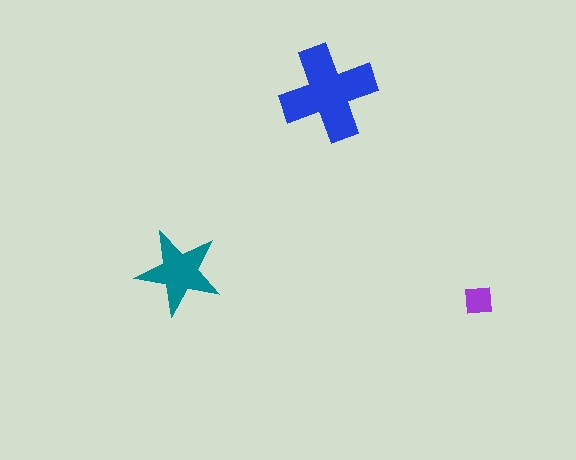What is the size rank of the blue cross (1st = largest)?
1st.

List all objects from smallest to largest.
The purple square, the teal star, the blue cross.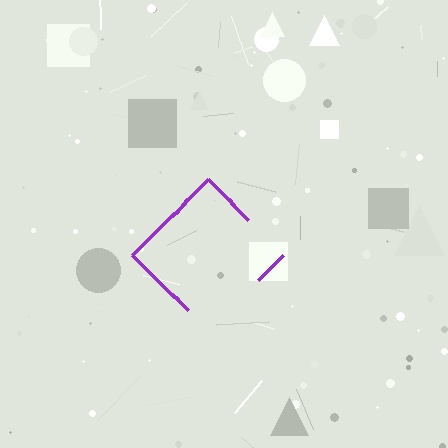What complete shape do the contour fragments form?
The contour fragments form a diamond.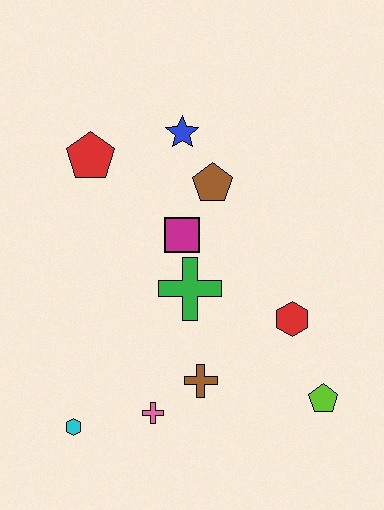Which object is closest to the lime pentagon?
The red hexagon is closest to the lime pentagon.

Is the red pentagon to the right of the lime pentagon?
No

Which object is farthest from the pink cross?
The blue star is farthest from the pink cross.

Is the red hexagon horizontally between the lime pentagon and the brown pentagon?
Yes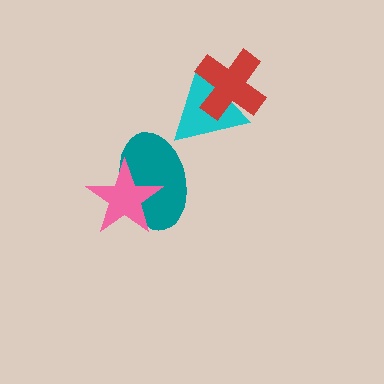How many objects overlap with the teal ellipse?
1 object overlaps with the teal ellipse.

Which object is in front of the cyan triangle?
The red cross is in front of the cyan triangle.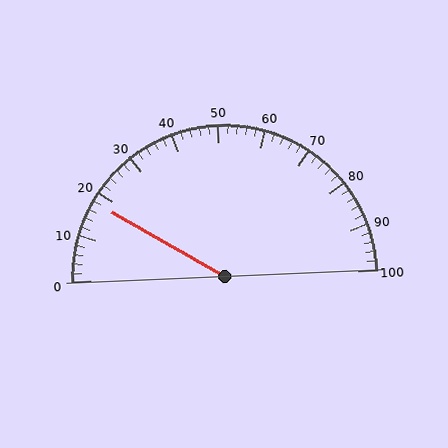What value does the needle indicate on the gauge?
The needle indicates approximately 18.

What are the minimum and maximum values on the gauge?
The gauge ranges from 0 to 100.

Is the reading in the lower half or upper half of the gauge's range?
The reading is in the lower half of the range (0 to 100).